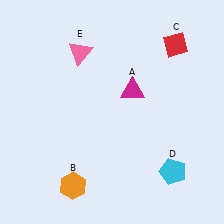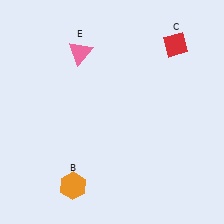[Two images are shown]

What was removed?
The cyan pentagon (D), the magenta triangle (A) were removed in Image 2.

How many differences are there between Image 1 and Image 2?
There are 2 differences between the two images.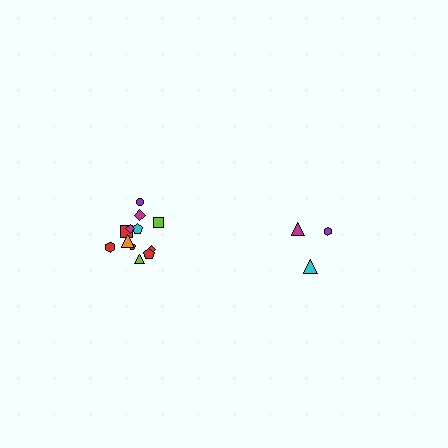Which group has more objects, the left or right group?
The left group.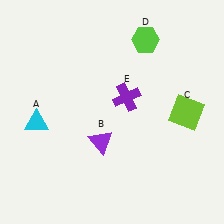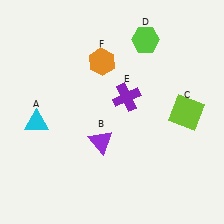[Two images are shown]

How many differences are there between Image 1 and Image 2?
There is 1 difference between the two images.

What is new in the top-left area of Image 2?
An orange hexagon (F) was added in the top-left area of Image 2.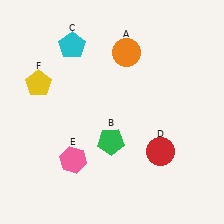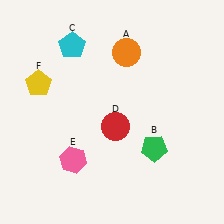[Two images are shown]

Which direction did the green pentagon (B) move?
The green pentagon (B) moved right.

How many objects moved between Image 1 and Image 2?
2 objects moved between the two images.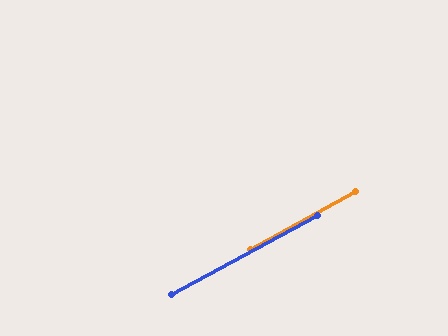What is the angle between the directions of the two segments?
Approximately 0 degrees.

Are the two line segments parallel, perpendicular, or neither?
Parallel — their directions differ by only 0.5°.